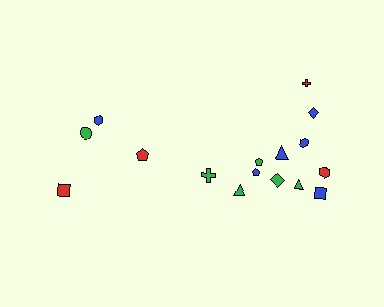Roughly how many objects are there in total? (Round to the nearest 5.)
Roughly 15 objects in total.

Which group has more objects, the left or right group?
The right group.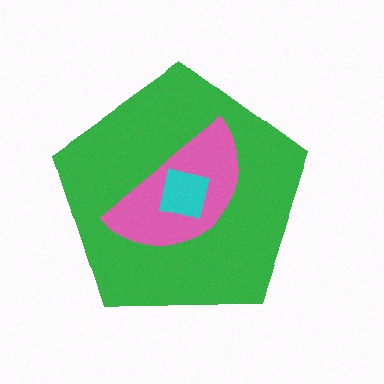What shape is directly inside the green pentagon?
The pink semicircle.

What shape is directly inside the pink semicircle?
The cyan square.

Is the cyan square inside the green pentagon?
Yes.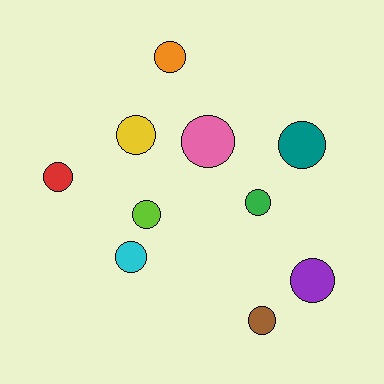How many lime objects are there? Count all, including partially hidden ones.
There is 1 lime object.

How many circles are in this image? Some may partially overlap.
There are 10 circles.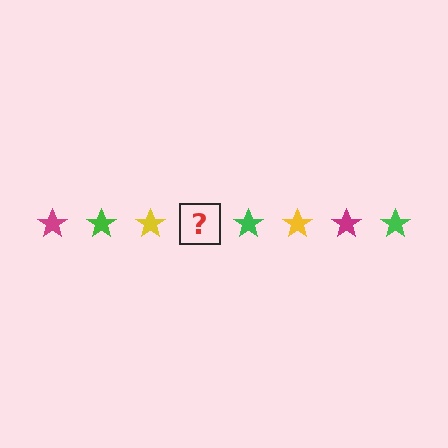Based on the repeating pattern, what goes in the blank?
The blank should be a magenta star.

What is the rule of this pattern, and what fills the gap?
The rule is that the pattern cycles through magenta, green, yellow stars. The gap should be filled with a magenta star.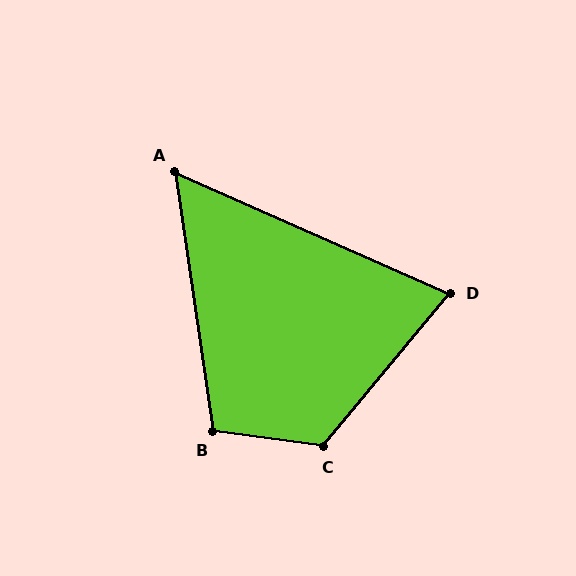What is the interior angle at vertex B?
Approximately 106 degrees (obtuse).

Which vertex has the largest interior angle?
C, at approximately 122 degrees.